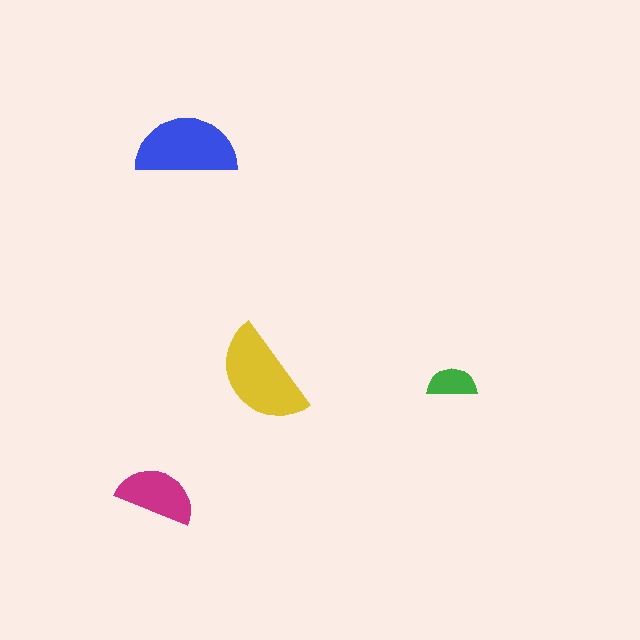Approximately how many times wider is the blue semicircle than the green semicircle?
About 2 times wider.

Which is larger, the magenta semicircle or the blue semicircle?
The blue one.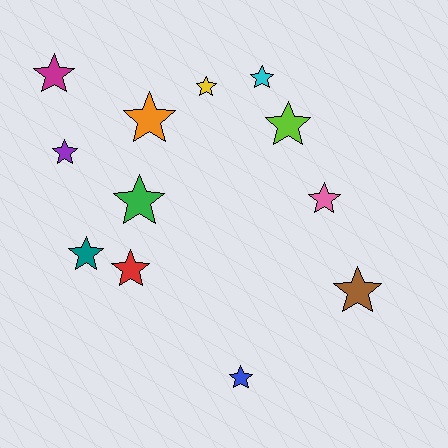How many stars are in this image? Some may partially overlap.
There are 12 stars.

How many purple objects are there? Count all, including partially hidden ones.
There is 1 purple object.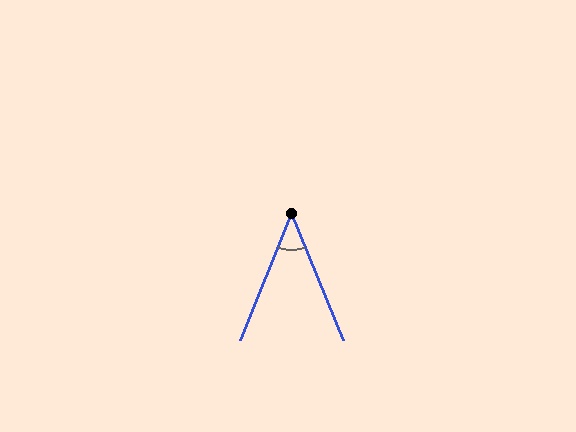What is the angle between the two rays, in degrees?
Approximately 44 degrees.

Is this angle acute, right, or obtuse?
It is acute.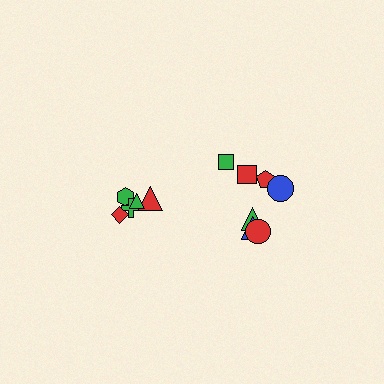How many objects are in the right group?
There are 7 objects.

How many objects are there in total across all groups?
There are 12 objects.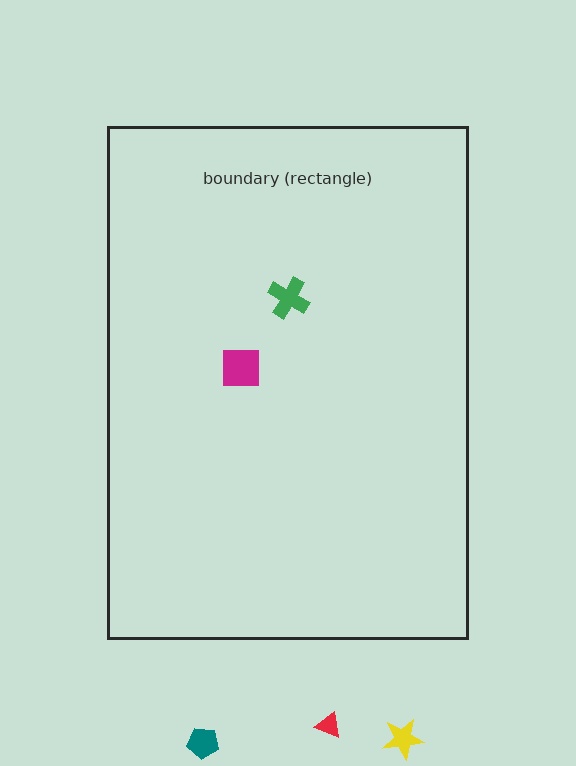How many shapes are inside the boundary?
2 inside, 3 outside.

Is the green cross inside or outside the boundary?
Inside.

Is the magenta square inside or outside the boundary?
Inside.